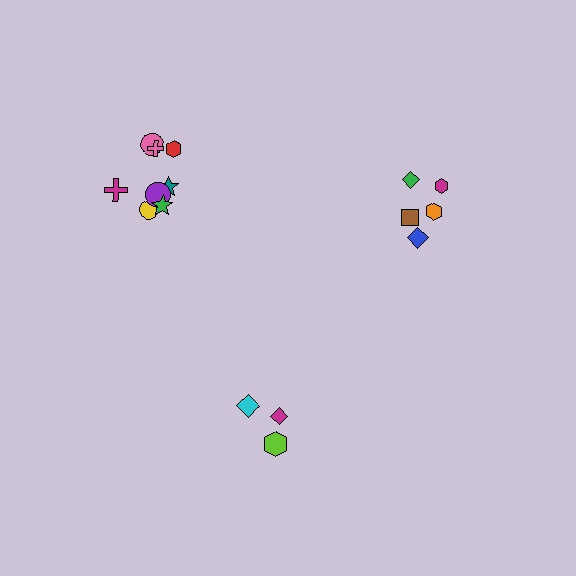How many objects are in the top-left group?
There are 8 objects.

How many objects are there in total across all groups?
There are 16 objects.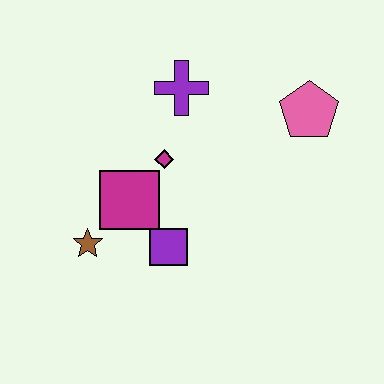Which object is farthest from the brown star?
The pink pentagon is farthest from the brown star.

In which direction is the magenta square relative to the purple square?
The magenta square is above the purple square.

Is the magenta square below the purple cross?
Yes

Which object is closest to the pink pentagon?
The purple cross is closest to the pink pentagon.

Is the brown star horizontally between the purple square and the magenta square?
No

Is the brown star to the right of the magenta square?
No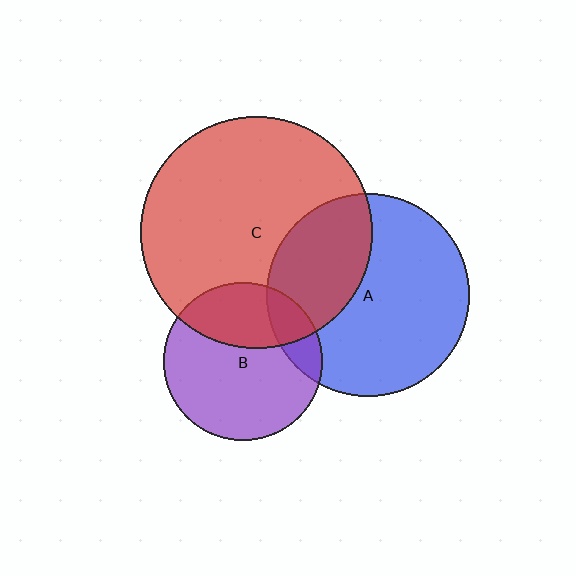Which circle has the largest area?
Circle C (red).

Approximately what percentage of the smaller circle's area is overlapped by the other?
Approximately 35%.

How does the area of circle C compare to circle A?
Approximately 1.3 times.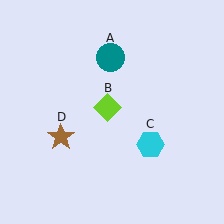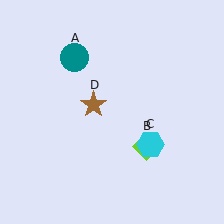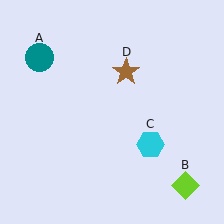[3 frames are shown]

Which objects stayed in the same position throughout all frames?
Cyan hexagon (object C) remained stationary.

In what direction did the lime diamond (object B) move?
The lime diamond (object B) moved down and to the right.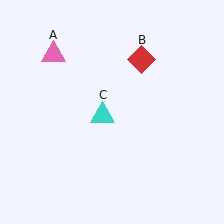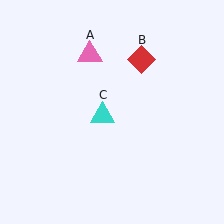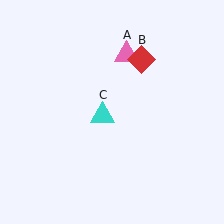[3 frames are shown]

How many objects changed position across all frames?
1 object changed position: pink triangle (object A).